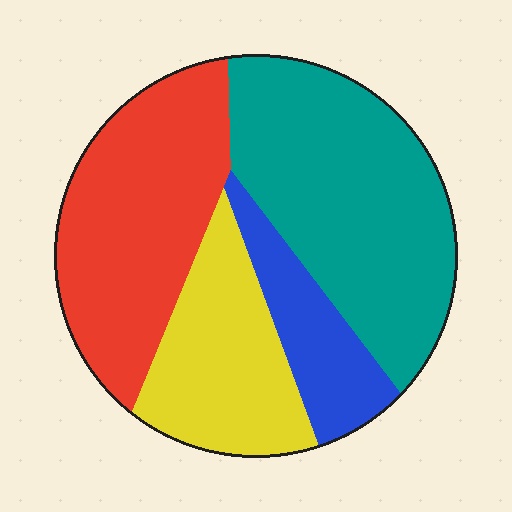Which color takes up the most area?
Teal, at roughly 35%.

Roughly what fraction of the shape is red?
Red takes up between a quarter and a half of the shape.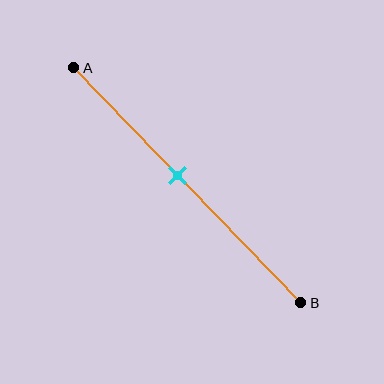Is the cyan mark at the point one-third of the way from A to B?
No, the mark is at about 45% from A, not at the 33% one-third point.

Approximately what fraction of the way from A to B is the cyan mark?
The cyan mark is approximately 45% of the way from A to B.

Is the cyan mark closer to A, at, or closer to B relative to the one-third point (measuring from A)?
The cyan mark is closer to point B than the one-third point of segment AB.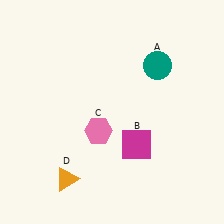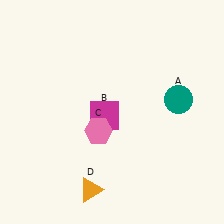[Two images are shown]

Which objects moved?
The objects that moved are: the teal circle (A), the magenta square (B), the orange triangle (D).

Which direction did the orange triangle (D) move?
The orange triangle (D) moved right.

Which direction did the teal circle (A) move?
The teal circle (A) moved down.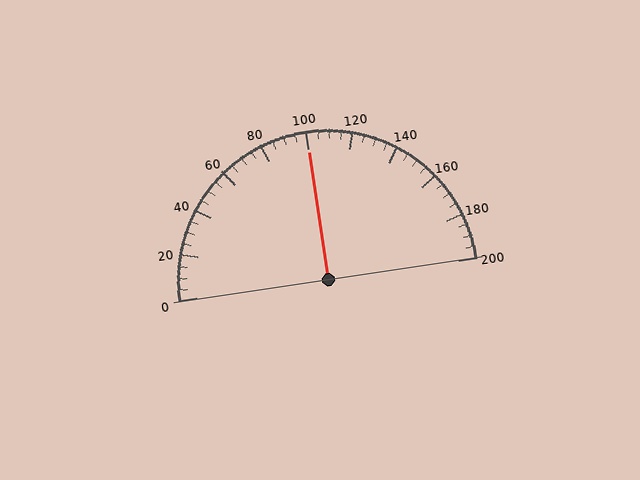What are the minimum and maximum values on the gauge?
The gauge ranges from 0 to 200.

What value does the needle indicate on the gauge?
The needle indicates approximately 100.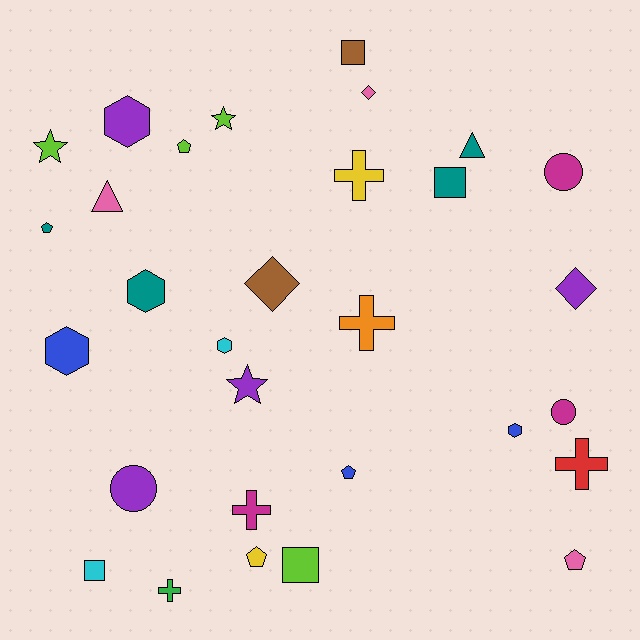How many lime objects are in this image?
There are 4 lime objects.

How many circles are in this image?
There are 3 circles.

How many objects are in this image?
There are 30 objects.